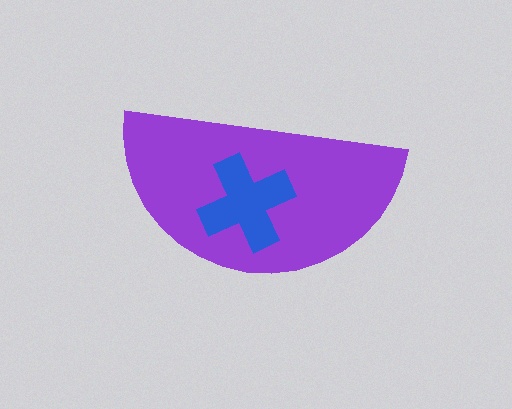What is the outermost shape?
The purple semicircle.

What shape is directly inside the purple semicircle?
The blue cross.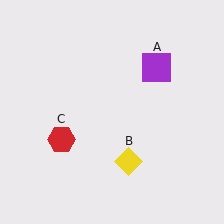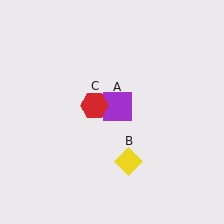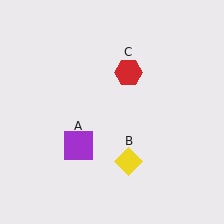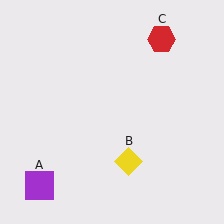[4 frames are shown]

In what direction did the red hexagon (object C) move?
The red hexagon (object C) moved up and to the right.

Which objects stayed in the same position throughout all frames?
Yellow diamond (object B) remained stationary.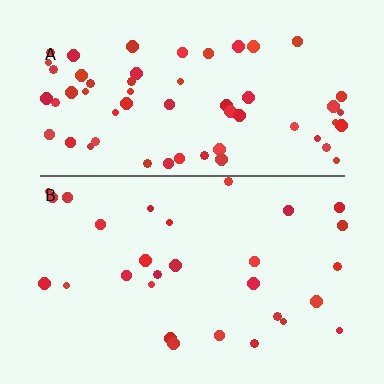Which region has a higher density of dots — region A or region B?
A (the top).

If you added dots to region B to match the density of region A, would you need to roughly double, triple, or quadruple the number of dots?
Approximately double.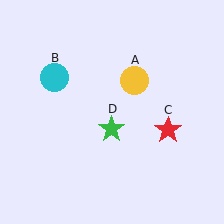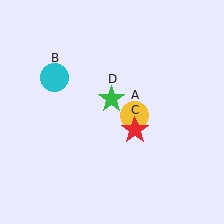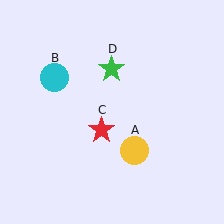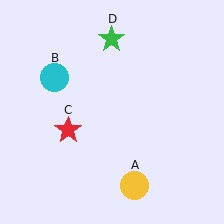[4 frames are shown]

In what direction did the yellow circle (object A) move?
The yellow circle (object A) moved down.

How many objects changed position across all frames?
3 objects changed position: yellow circle (object A), red star (object C), green star (object D).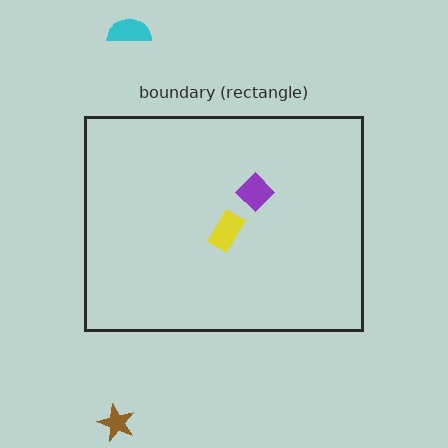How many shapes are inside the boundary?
2 inside, 2 outside.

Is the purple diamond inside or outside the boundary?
Inside.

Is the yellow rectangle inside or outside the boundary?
Inside.